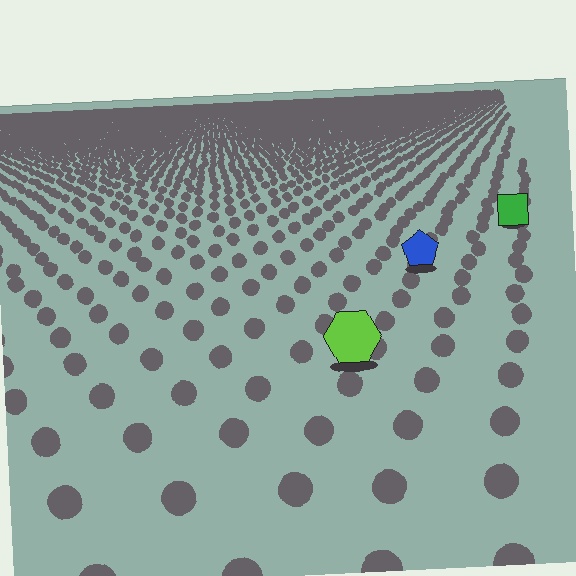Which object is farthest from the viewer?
The green square is farthest from the viewer. It appears smaller and the ground texture around it is denser.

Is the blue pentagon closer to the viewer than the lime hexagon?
No. The lime hexagon is closer — you can tell from the texture gradient: the ground texture is coarser near it.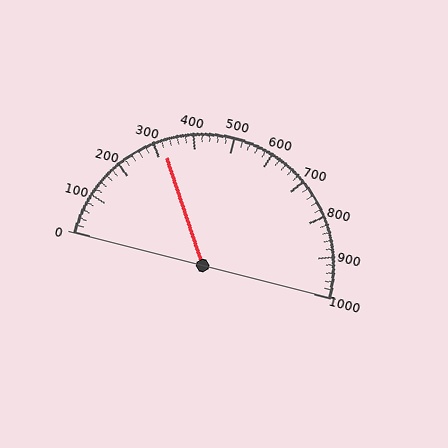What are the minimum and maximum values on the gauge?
The gauge ranges from 0 to 1000.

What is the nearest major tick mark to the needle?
The nearest major tick mark is 300.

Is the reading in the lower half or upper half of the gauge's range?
The reading is in the lower half of the range (0 to 1000).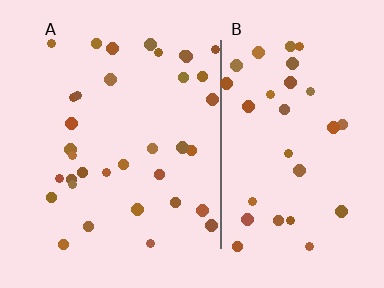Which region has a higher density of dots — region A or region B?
A (the left).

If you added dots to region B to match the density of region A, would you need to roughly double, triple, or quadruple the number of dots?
Approximately double.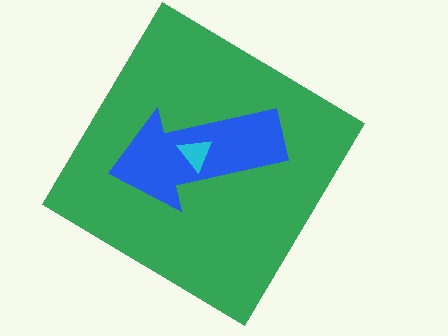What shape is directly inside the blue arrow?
The cyan triangle.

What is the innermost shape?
The cyan triangle.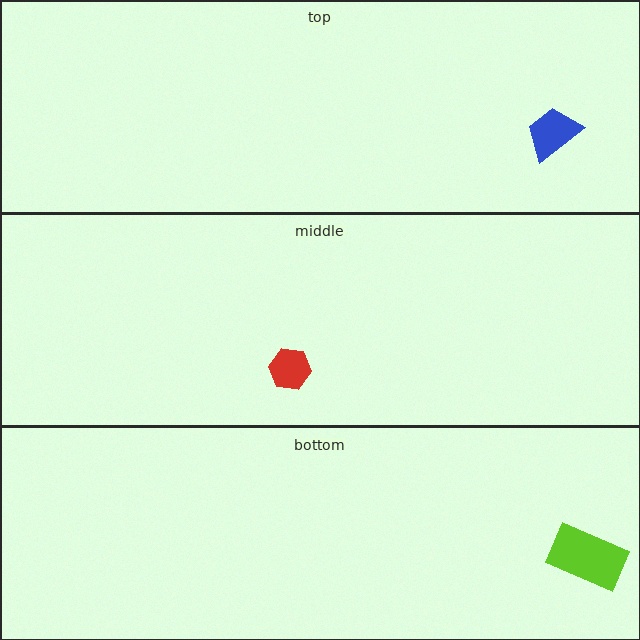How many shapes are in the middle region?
1.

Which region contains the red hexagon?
The middle region.